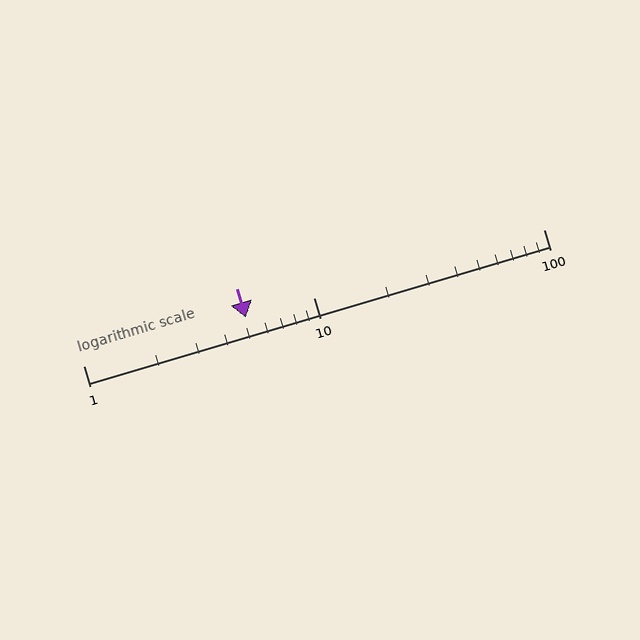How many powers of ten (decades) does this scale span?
The scale spans 2 decades, from 1 to 100.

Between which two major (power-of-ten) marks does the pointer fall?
The pointer is between 1 and 10.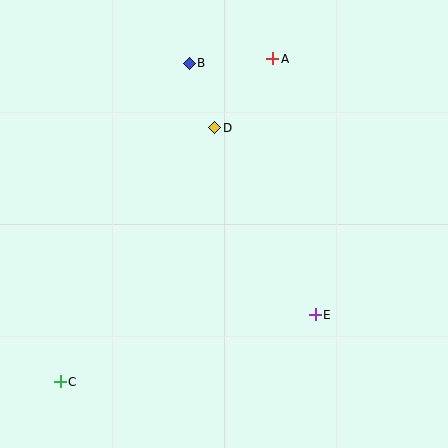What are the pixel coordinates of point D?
Point D is at (215, 128).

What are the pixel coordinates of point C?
Point C is at (60, 382).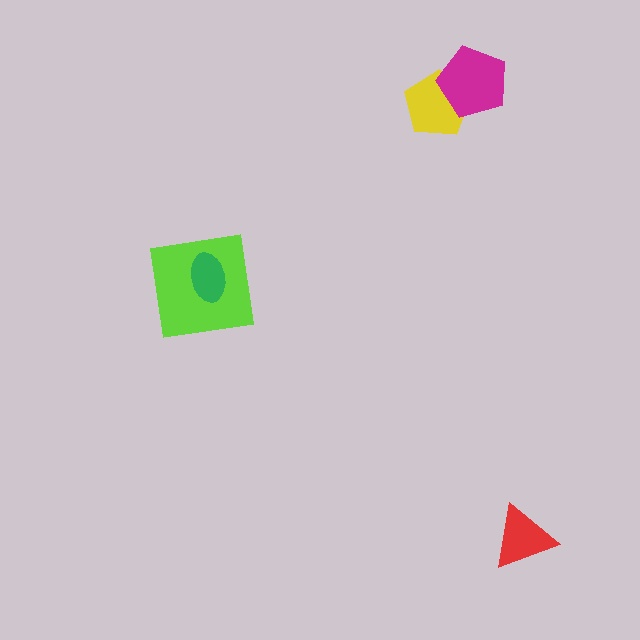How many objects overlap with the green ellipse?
1 object overlaps with the green ellipse.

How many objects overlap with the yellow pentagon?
1 object overlaps with the yellow pentagon.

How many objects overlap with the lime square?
1 object overlaps with the lime square.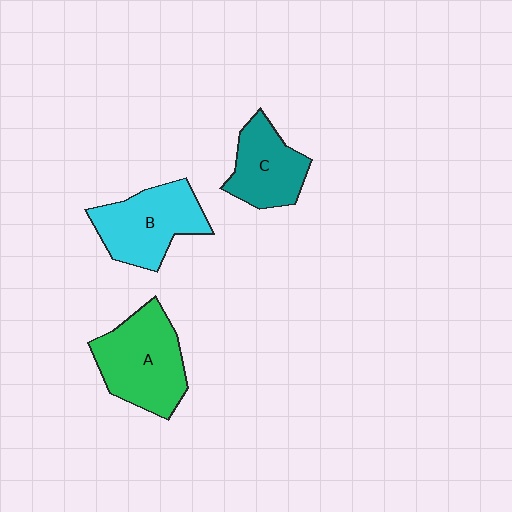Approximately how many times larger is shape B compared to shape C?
Approximately 1.2 times.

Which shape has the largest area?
Shape A (green).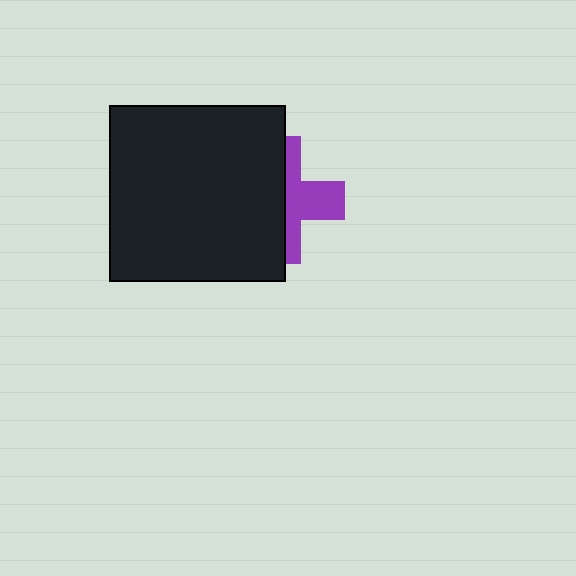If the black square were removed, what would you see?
You would see the complete purple cross.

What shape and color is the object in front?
The object in front is a black square.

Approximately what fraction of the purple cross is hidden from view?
Roughly 56% of the purple cross is hidden behind the black square.